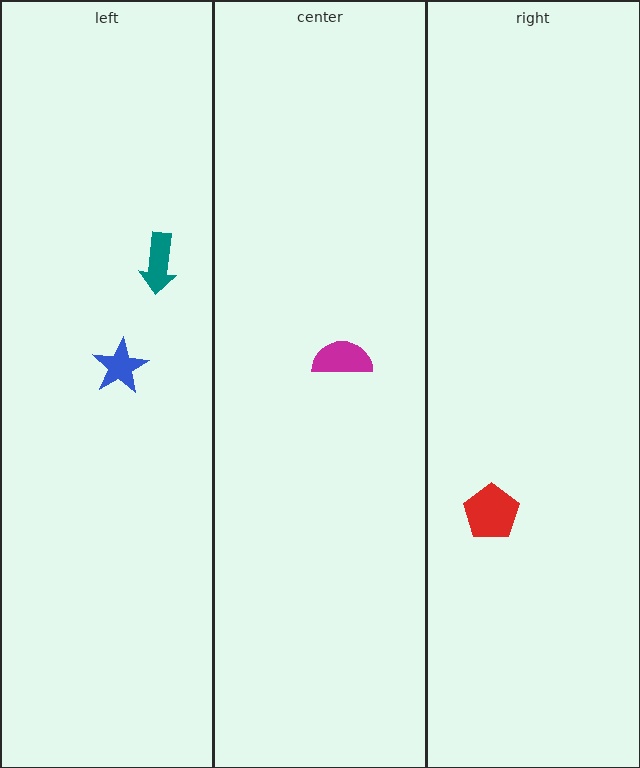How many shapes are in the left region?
2.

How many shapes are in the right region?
1.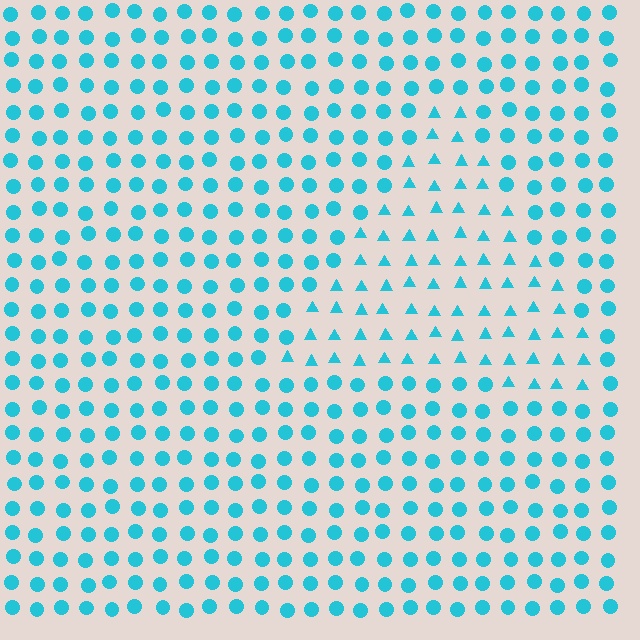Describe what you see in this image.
The image is filled with small cyan elements arranged in a uniform grid. A triangle-shaped region contains triangles, while the surrounding area contains circles. The boundary is defined purely by the change in element shape.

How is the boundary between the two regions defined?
The boundary is defined by a change in element shape: triangles inside vs. circles outside. All elements share the same color and spacing.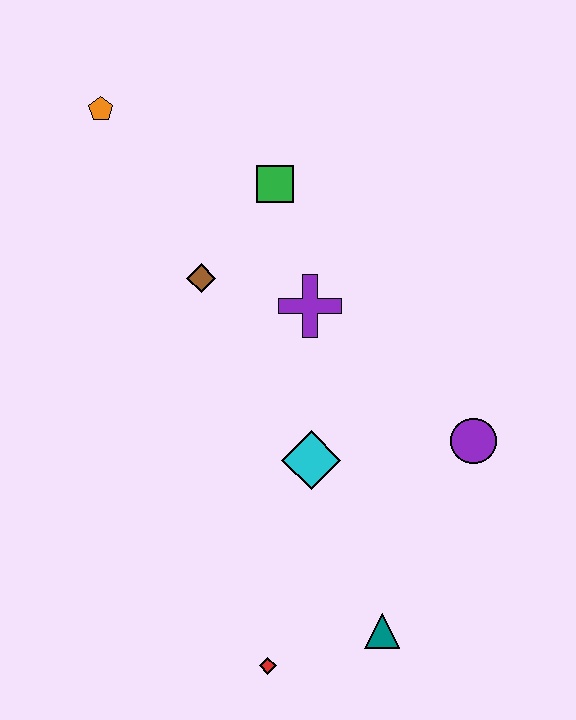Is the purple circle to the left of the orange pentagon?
No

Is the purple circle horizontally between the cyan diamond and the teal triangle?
No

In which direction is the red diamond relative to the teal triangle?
The red diamond is to the left of the teal triangle.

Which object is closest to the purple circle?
The cyan diamond is closest to the purple circle.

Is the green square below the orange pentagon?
Yes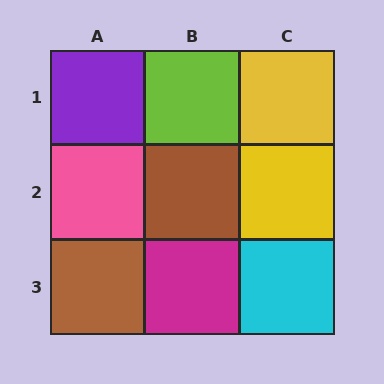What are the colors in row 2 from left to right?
Pink, brown, yellow.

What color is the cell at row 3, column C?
Cyan.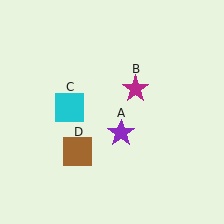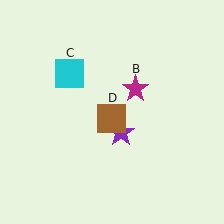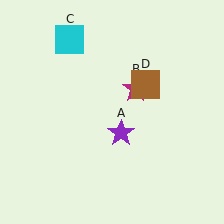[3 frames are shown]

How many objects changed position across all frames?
2 objects changed position: cyan square (object C), brown square (object D).